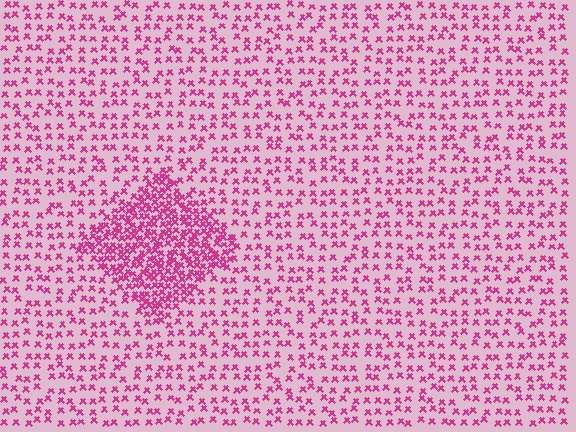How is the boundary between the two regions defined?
The boundary is defined by a change in element density (approximately 2.5x ratio). All elements are the same color, size, and shape.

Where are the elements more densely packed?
The elements are more densely packed inside the diamond boundary.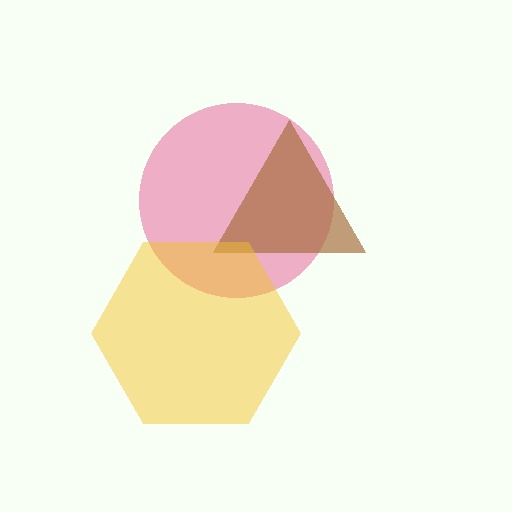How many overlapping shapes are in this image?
There are 3 overlapping shapes in the image.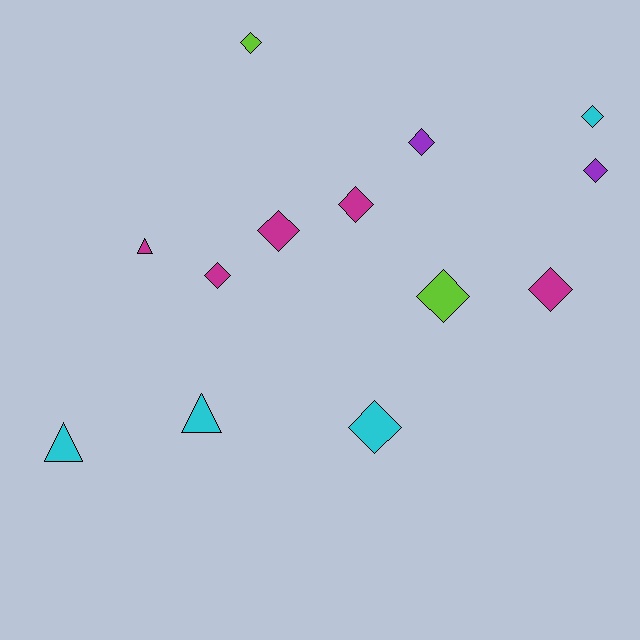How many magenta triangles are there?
There is 1 magenta triangle.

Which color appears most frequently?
Magenta, with 5 objects.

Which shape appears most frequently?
Diamond, with 10 objects.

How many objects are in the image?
There are 13 objects.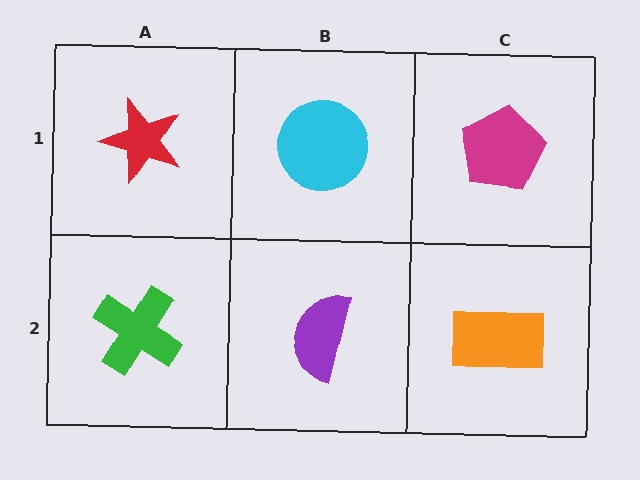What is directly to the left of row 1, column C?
A cyan circle.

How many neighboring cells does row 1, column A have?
2.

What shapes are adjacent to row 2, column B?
A cyan circle (row 1, column B), a green cross (row 2, column A), an orange rectangle (row 2, column C).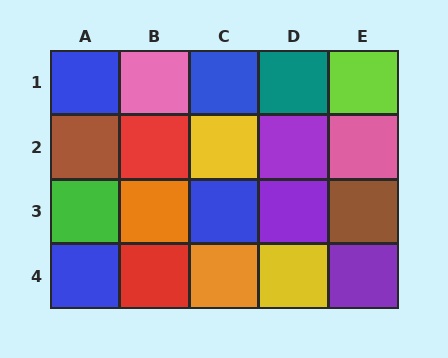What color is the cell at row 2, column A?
Brown.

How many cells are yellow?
2 cells are yellow.